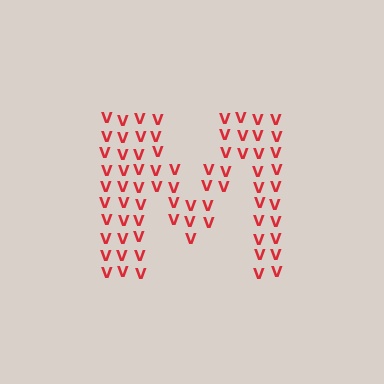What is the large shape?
The large shape is the letter M.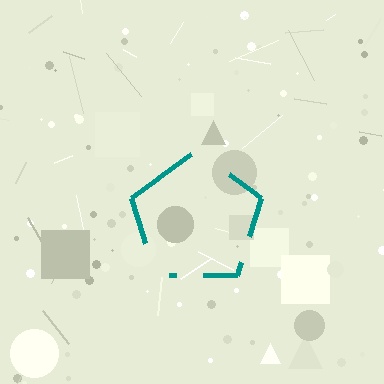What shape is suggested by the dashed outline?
The dashed outline suggests a pentagon.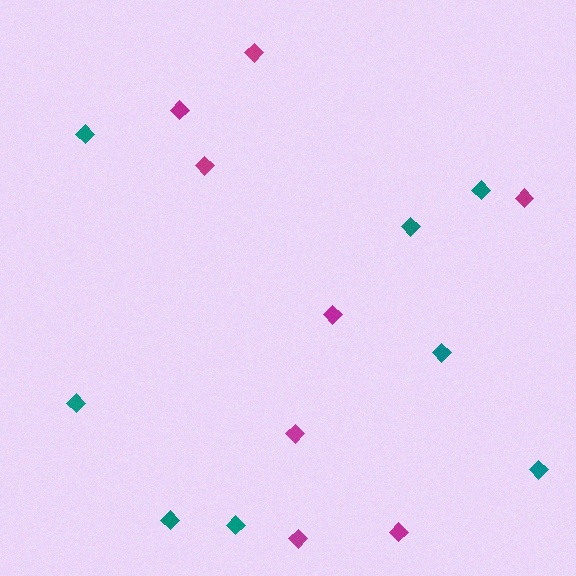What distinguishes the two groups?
There are 2 groups: one group of magenta diamonds (8) and one group of teal diamonds (8).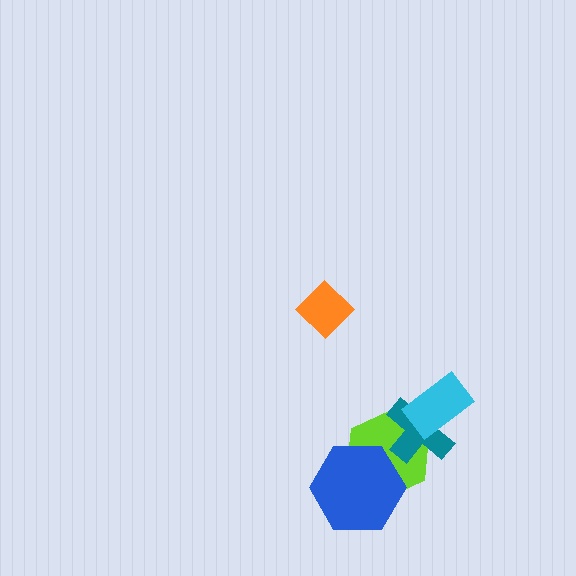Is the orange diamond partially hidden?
No, no other shape covers it.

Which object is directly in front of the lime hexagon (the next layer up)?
The teal cross is directly in front of the lime hexagon.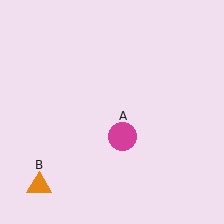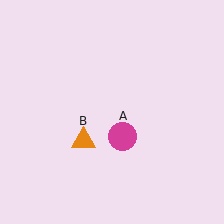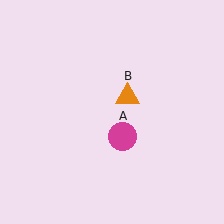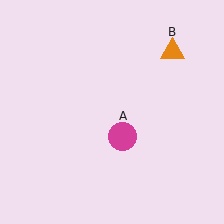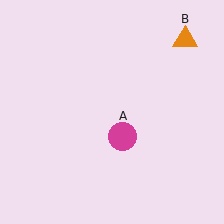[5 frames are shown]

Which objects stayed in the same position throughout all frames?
Magenta circle (object A) remained stationary.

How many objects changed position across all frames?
1 object changed position: orange triangle (object B).